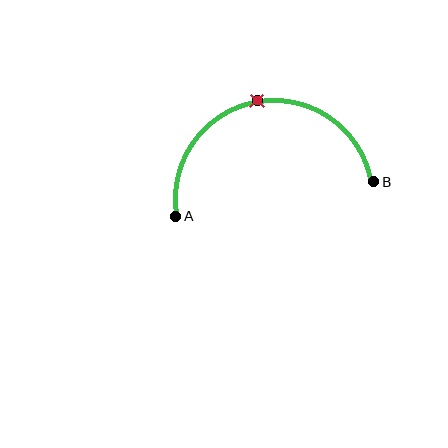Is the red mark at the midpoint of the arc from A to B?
Yes. The red mark lies on the arc at equal arc-length from both A and B — it is the arc midpoint.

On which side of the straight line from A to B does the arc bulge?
The arc bulges above the straight line connecting A and B.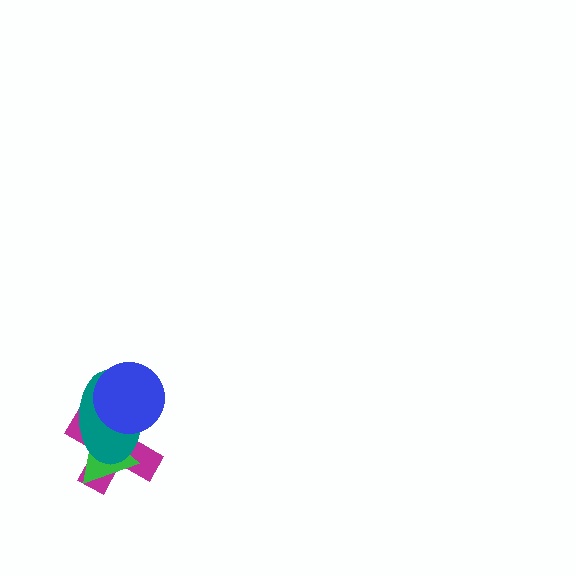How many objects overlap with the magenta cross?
3 objects overlap with the magenta cross.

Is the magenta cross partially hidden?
Yes, it is partially covered by another shape.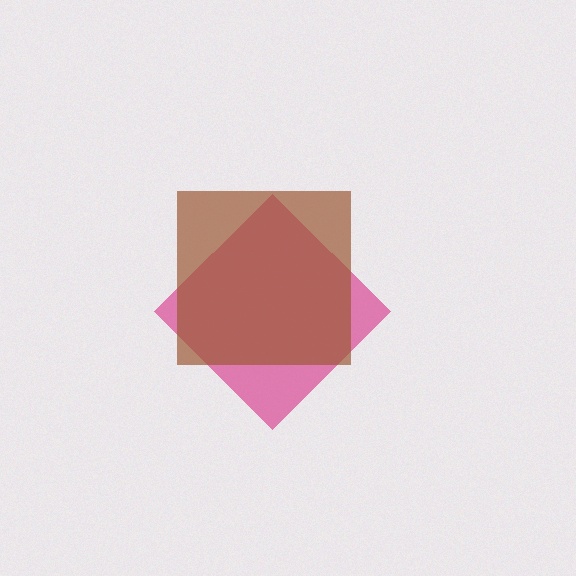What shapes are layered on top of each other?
The layered shapes are: a magenta diamond, a brown square.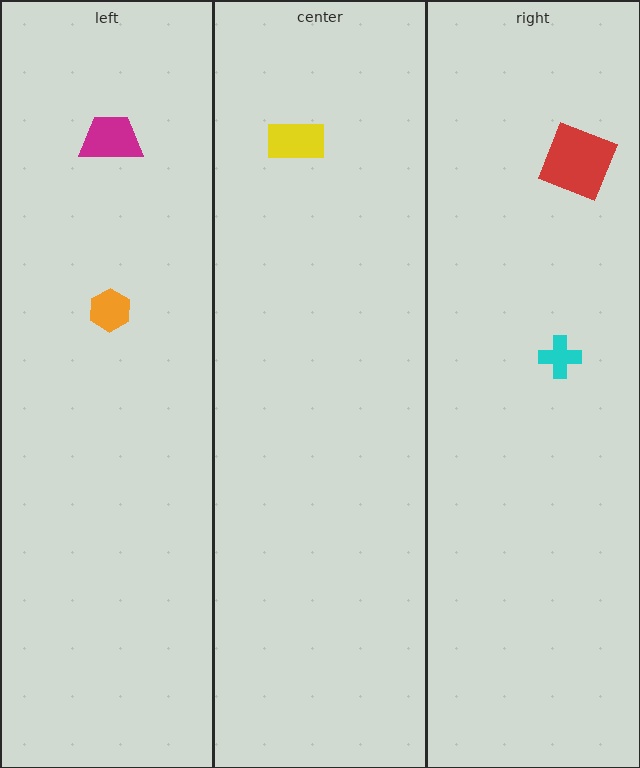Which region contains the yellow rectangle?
The center region.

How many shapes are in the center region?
1.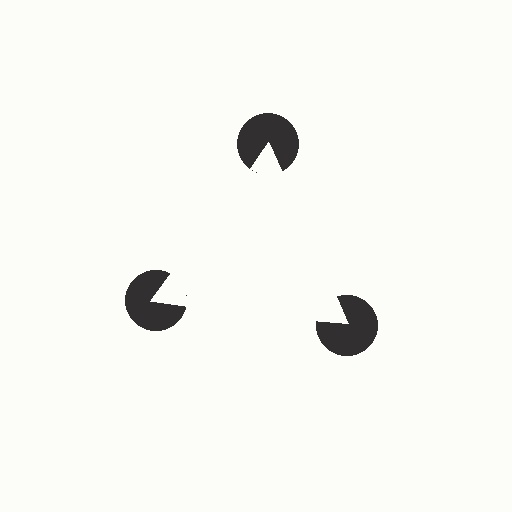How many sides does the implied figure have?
3 sides.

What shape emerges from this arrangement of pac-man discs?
An illusory triangle — its edges are inferred from the aligned wedge cuts in the pac-man discs, not physically drawn.